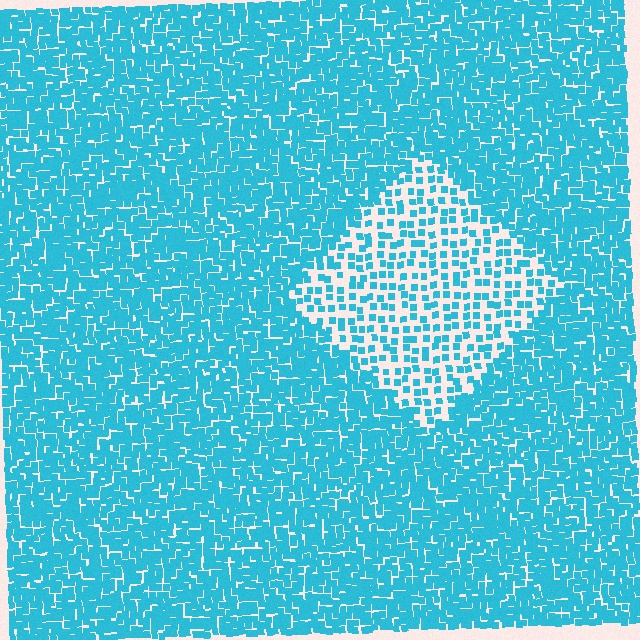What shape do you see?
I see a diamond.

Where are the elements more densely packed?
The elements are more densely packed outside the diamond boundary.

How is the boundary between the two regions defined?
The boundary is defined by a change in element density (approximately 2.4x ratio). All elements are the same color, size, and shape.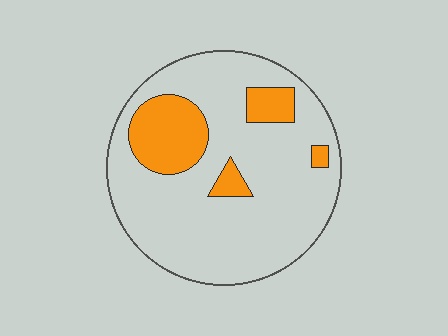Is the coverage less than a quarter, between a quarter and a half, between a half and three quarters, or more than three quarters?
Less than a quarter.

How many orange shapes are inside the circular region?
4.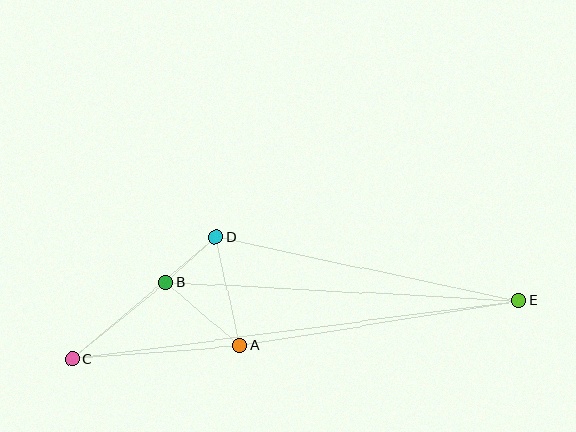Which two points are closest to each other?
Points B and D are closest to each other.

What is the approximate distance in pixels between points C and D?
The distance between C and D is approximately 189 pixels.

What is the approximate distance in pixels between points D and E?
The distance between D and E is approximately 309 pixels.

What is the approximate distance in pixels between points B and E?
The distance between B and E is approximately 353 pixels.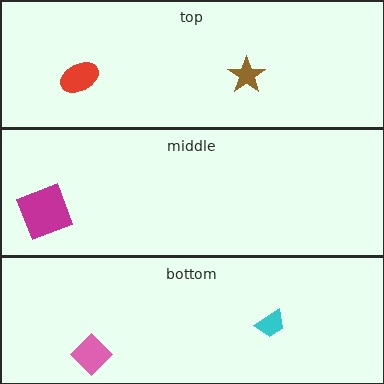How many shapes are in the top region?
2.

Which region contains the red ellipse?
The top region.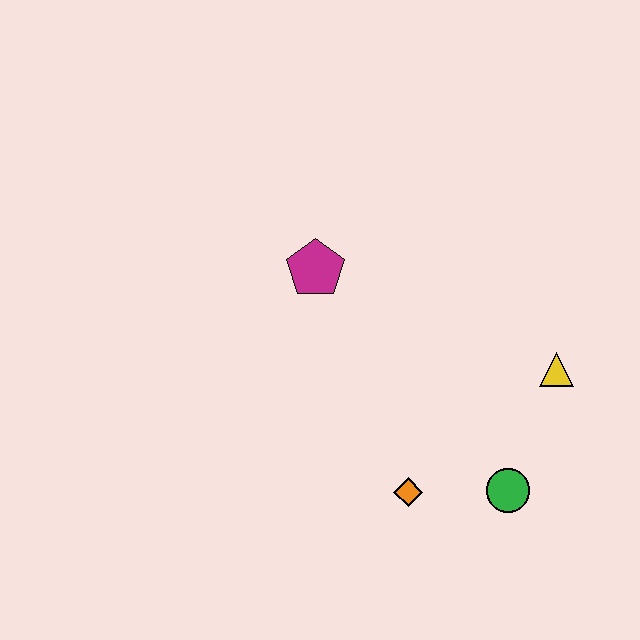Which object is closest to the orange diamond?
The green circle is closest to the orange diamond.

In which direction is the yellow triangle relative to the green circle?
The yellow triangle is above the green circle.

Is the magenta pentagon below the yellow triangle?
No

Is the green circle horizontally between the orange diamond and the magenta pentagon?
No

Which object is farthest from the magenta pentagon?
The green circle is farthest from the magenta pentagon.